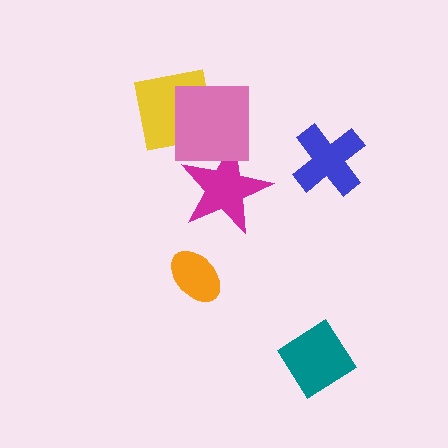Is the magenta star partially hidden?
Yes, it is partially covered by another shape.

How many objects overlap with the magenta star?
1 object overlaps with the magenta star.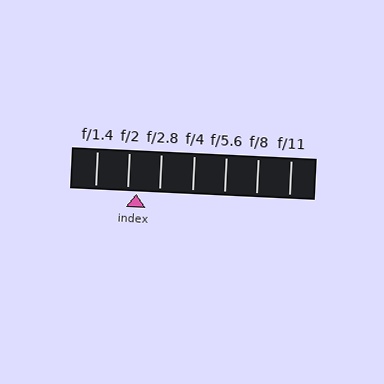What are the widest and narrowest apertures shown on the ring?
The widest aperture shown is f/1.4 and the narrowest is f/11.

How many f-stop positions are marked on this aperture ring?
There are 7 f-stop positions marked.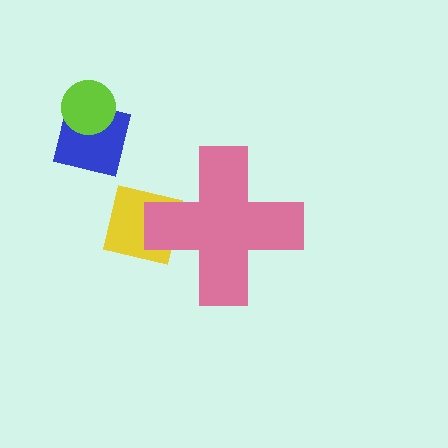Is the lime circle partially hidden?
No, the lime circle is fully visible.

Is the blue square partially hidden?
No, the blue square is fully visible.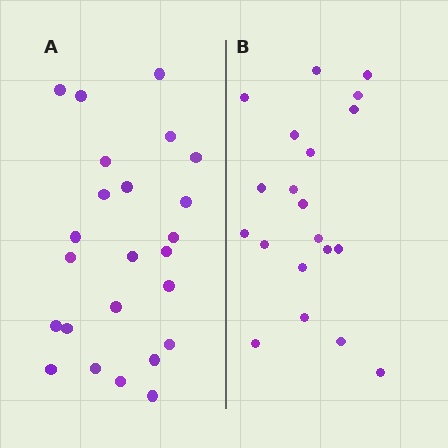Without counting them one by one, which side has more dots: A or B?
Region A (the left region) has more dots.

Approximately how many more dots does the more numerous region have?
Region A has about 4 more dots than region B.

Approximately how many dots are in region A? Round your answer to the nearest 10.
About 20 dots. (The exact count is 24, which rounds to 20.)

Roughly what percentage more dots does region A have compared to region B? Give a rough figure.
About 20% more.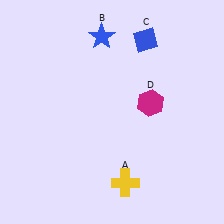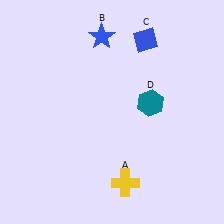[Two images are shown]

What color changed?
The hexagon (D) changed from magenta in Image 1 to teal in Image 2.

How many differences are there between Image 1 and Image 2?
There is 1 difference between the two images.